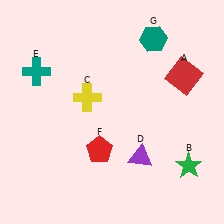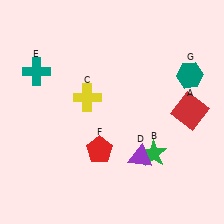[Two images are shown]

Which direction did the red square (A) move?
The red square (A) moved down.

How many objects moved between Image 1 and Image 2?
3 objects moved between the two images.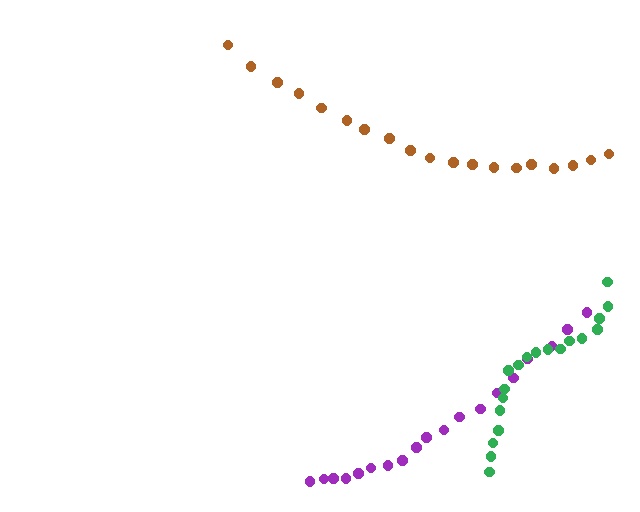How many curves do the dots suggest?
There are 3 distinct paths.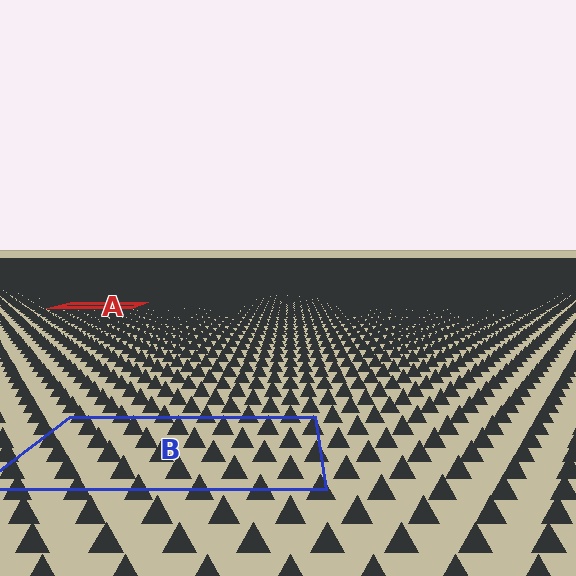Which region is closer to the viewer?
Region B is closer. The texture elements there are larger and more spread out.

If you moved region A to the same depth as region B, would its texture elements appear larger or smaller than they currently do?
They would appear larger. At a closer depth, the same texture elements are projected at a bigger on-screen size.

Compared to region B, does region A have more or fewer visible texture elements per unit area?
Region A has more texture elements per unit area — they are packed more densely because it is farther away.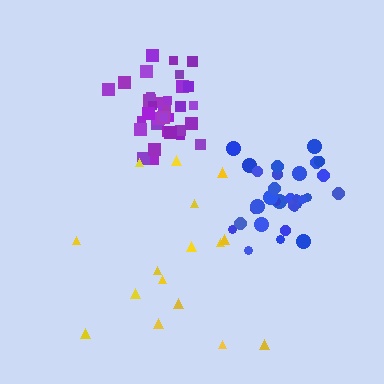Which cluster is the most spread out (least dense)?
Yellow.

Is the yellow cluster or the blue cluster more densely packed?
Blue.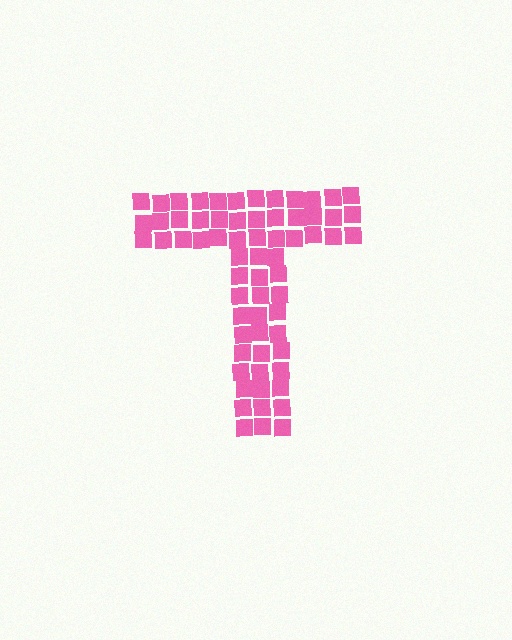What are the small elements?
The small elements are squares.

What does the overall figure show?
The overall figure shows the letter T.